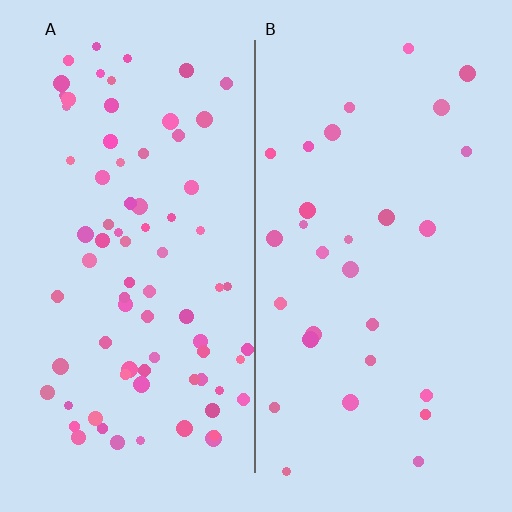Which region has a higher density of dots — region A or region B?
A (the left).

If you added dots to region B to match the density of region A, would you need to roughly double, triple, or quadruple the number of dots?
Approximately triple.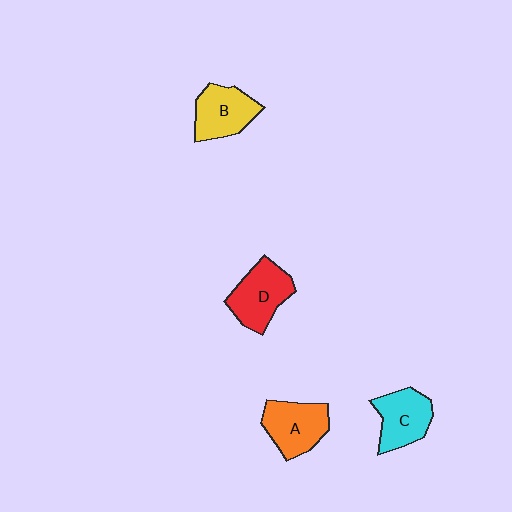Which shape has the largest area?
Shape D (red).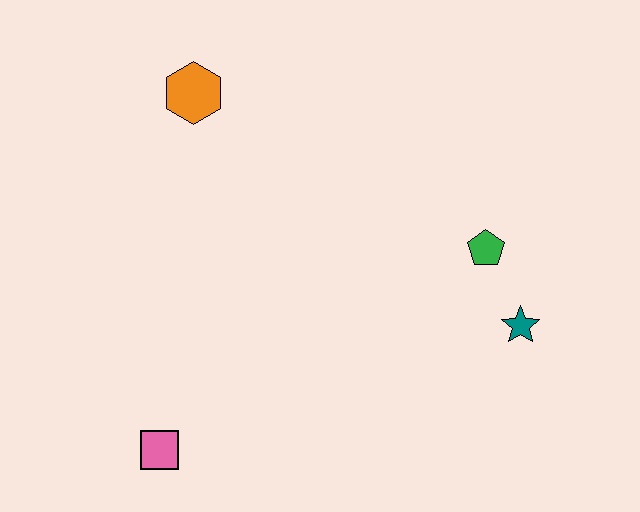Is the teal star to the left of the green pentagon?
No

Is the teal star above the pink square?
Yes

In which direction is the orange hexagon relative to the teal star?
The orange hexagon is to the left of the teal star.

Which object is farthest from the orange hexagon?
The teal star is farthest from the orange hexagon.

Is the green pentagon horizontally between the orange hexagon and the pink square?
No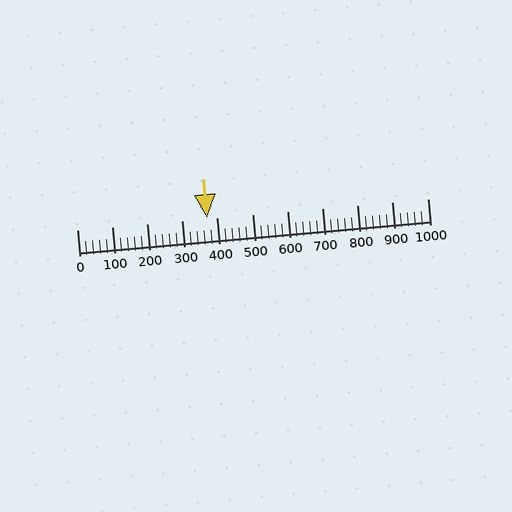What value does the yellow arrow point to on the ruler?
The yellow arrow points to approximately 370.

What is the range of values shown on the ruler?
The ruler shows values from 0 to 1000.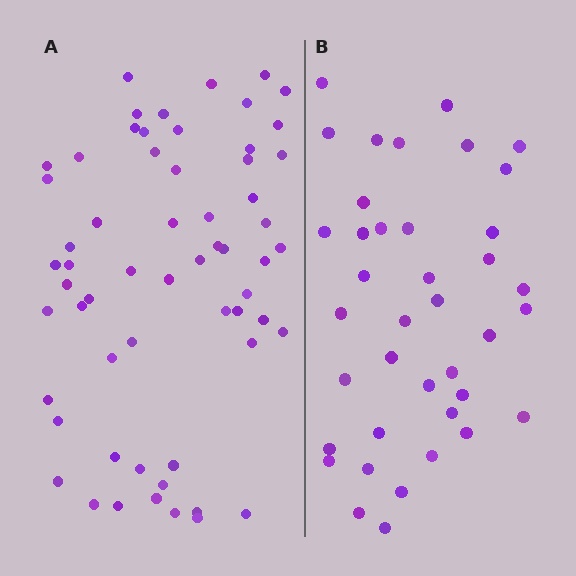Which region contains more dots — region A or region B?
Region A (the left region) has more dots.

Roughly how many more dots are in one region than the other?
Region A has approximately 20 more dots than region B.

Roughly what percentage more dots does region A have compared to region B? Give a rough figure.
About 55% more.